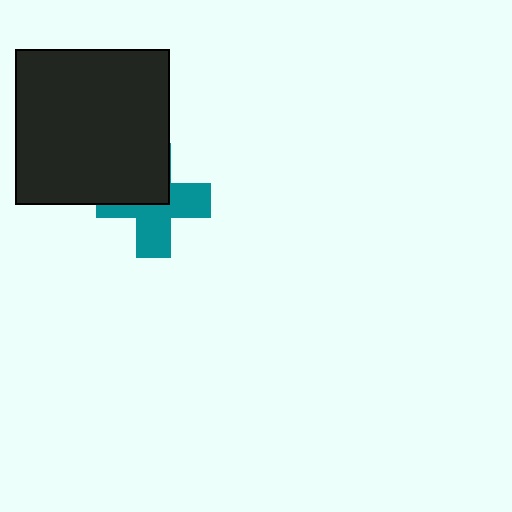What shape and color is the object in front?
The object in front is a black square.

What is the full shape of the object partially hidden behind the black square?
The partially hidden object is a teal cross.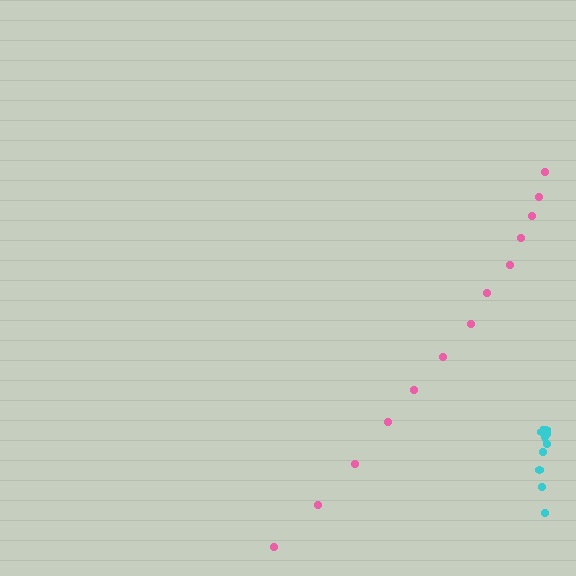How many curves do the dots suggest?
There are 2 distinct paths.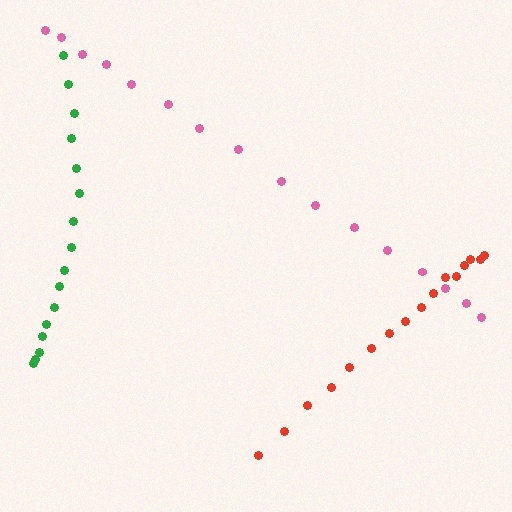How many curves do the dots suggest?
There are 3 distinct paths.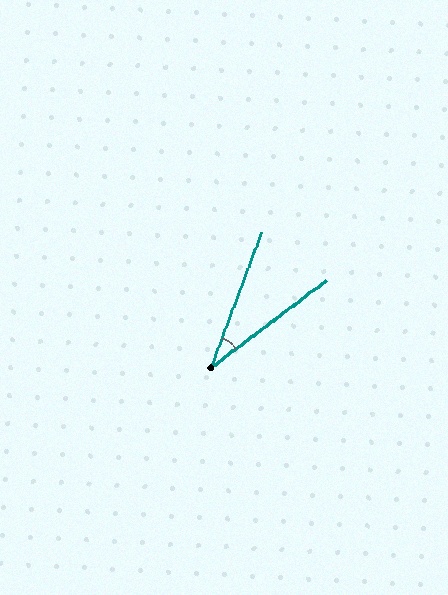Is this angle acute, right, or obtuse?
It is acute.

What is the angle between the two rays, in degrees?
Approximately 33 degrees.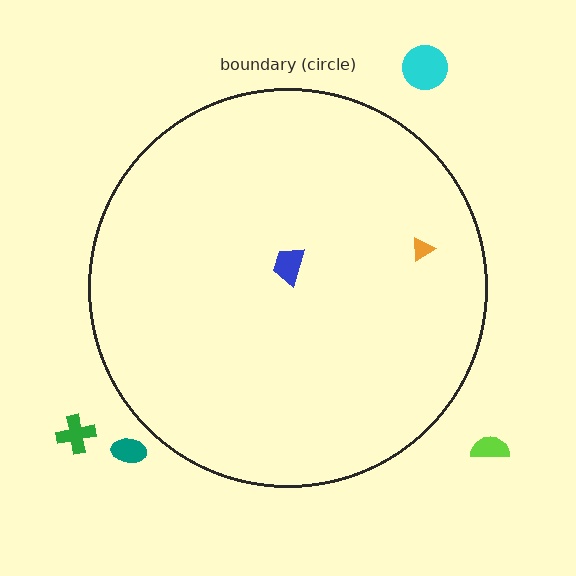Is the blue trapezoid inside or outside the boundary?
Inside.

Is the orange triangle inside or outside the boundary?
Inside.